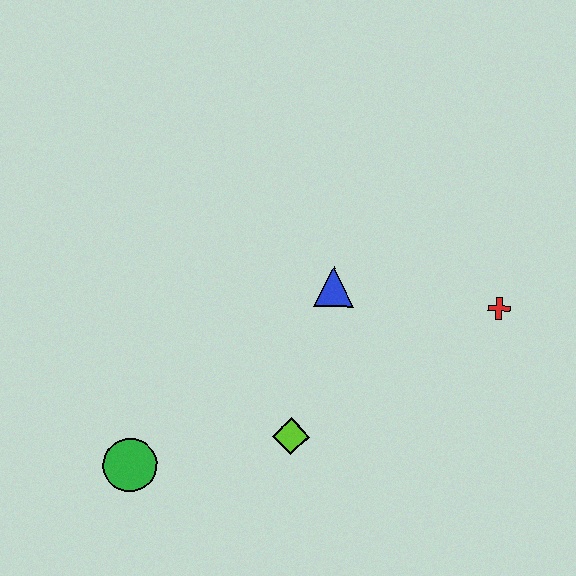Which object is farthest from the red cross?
The green circle is farthest from the red cross.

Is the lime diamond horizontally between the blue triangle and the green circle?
Yes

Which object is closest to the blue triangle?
The lime diamond is closest to the blue triangle.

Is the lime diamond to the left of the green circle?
No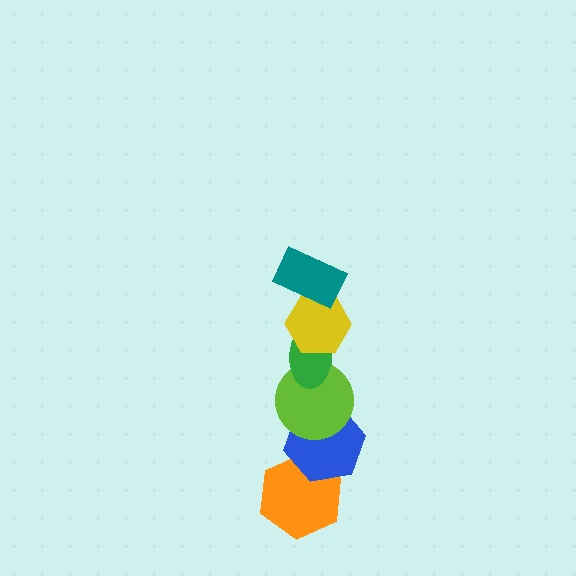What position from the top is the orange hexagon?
The orange hexagon is 6th from the top.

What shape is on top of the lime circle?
The green ellipse is on top of the lime circle.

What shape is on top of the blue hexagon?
The lime circle is on top of the blue hexagon.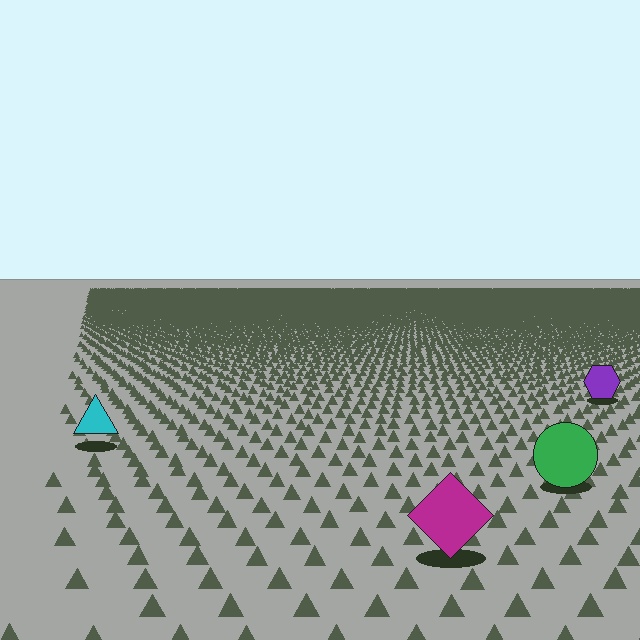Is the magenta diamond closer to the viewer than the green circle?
Yes. The magenta diamond is closer — you can tell from the texture gradient: the ground texture is coarser near it.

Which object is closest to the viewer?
The magenta diamond is closest. The texture marks near it are larger and more spread out.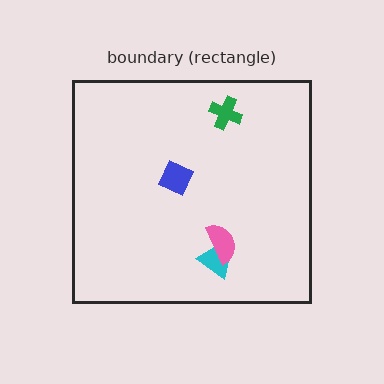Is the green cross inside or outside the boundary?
Inside.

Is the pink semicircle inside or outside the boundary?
Inside.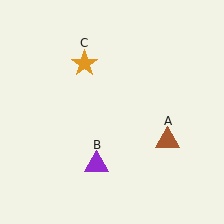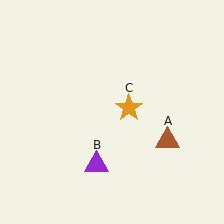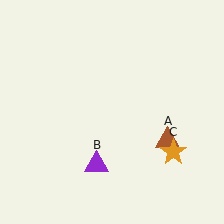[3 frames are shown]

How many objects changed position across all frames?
1 object changed position: orange star (object C).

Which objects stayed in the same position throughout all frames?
Brown triangle (object A) and purple triangle (object B) remained stationary.